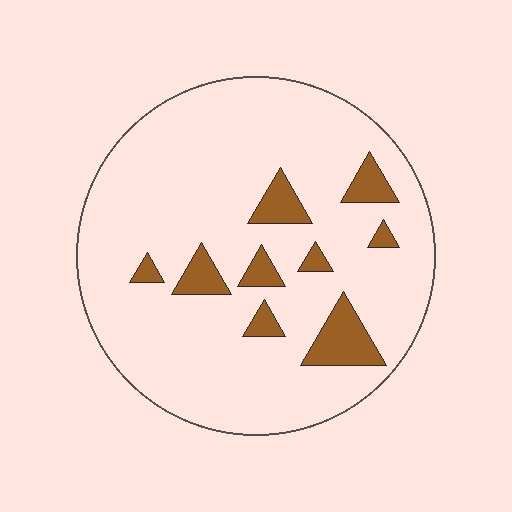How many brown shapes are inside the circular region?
9.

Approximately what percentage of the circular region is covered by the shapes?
Approximately 10%.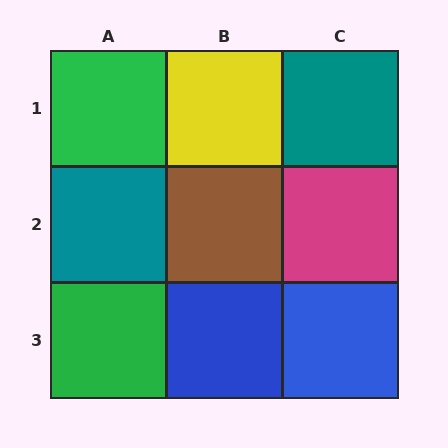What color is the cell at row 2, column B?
Brown.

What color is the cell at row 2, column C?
Magenta.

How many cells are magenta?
1 cell is magenta.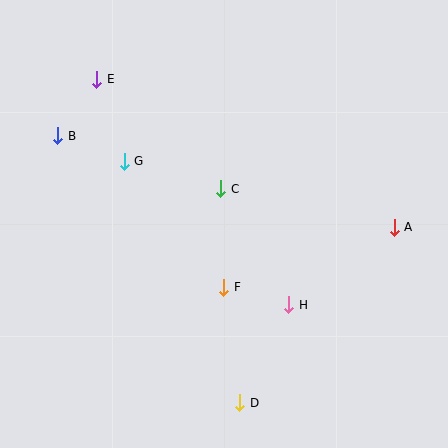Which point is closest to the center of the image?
Point C at (221, 189) is closest to the center.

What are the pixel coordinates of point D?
Point D is at (240, 403).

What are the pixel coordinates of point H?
Point H is at (289, 305).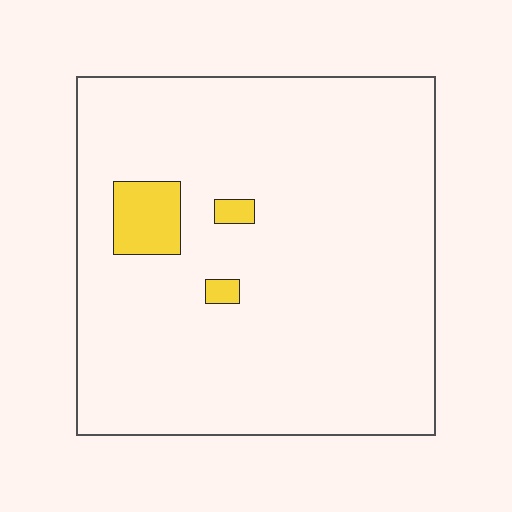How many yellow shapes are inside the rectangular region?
3.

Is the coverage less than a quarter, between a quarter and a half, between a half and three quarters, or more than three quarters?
Less than a quarter.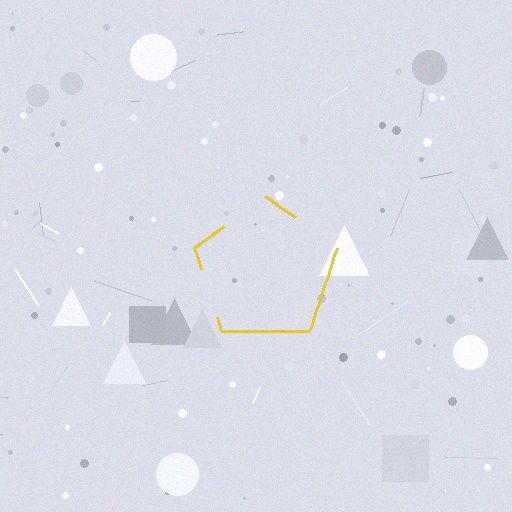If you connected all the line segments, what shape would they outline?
They would outline a pentagon.